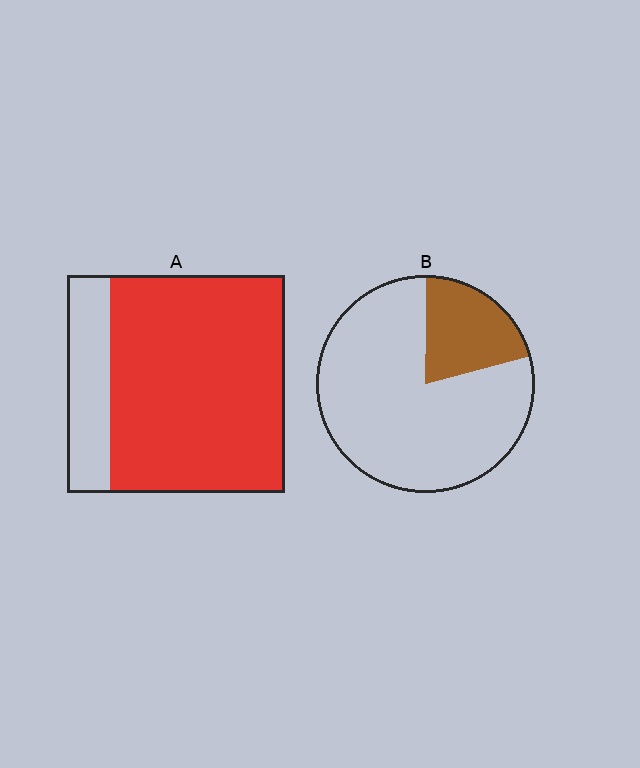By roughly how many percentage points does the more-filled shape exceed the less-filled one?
By roughly 60 percentage points (A over B).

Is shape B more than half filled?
No.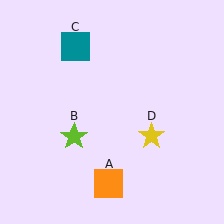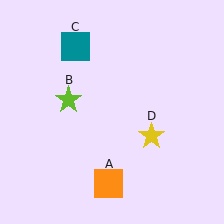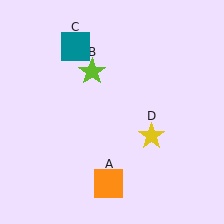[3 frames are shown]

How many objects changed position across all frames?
1 object changed position: lime star (object B).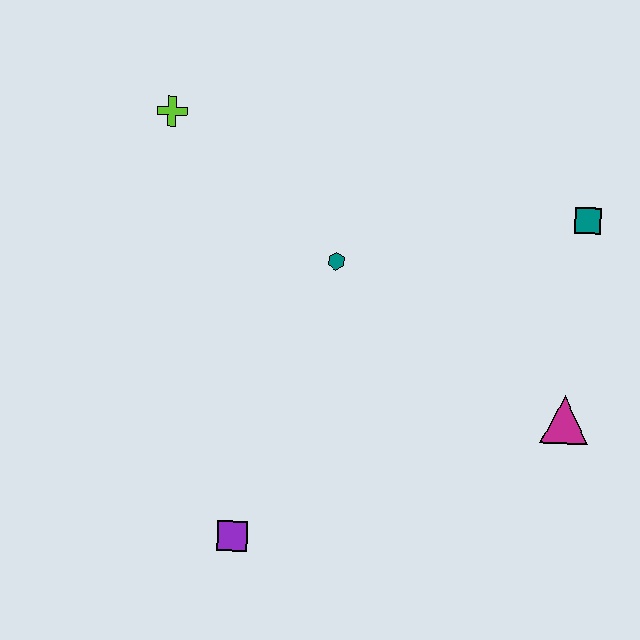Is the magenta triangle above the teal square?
No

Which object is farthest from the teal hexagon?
The purple square is farthest from the teal hexagon.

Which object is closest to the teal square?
The magenta triangle is closest to the teal square.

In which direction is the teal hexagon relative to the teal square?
The teal hexagon is to the left of the teal square.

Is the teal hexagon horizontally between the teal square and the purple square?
Yes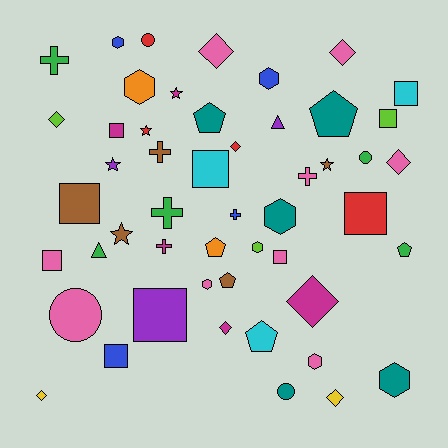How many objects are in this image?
There are 50 objects.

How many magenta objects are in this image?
There are 5 magenta objects.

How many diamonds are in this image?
There are 9 diamonds.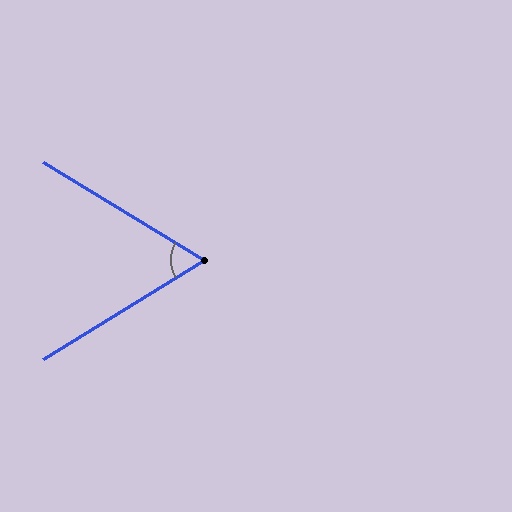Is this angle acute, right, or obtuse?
It is acute.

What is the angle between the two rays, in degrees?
Approximately 63 degrees.